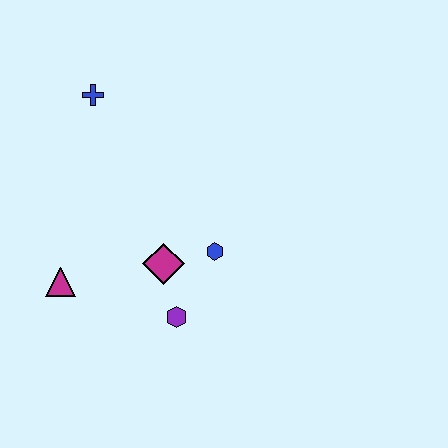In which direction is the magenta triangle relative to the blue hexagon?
The magenta triangle is to the left of the blue hexagon.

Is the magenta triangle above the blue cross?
No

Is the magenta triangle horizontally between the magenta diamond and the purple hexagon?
No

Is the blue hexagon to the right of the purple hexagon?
Yes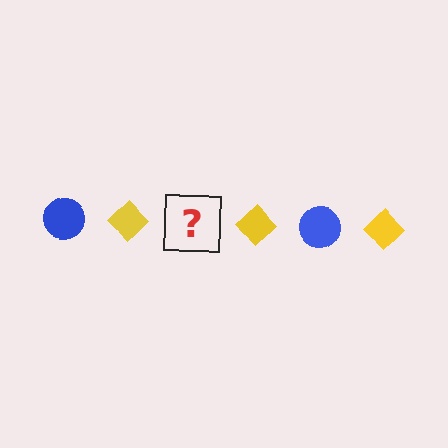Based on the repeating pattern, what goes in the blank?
The blank should be a blue circle.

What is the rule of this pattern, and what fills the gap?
The rule is that the pattern alternates between blue circle and yellow diamond. The gap should be filled with a blue circle.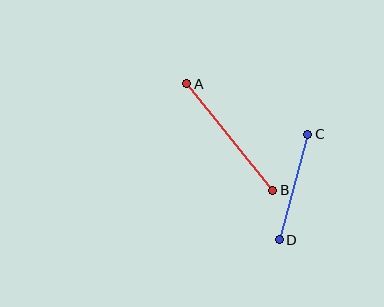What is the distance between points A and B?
The distance is approximately 137 pixels.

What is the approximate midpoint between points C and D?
The midpoint is at approximately (293, 187) pixels.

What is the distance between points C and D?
The distance is approximately 109 pixels.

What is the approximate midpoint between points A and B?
The midpoint is at approximately (230, 137) pixels.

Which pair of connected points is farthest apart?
Points A and B are farthest apart.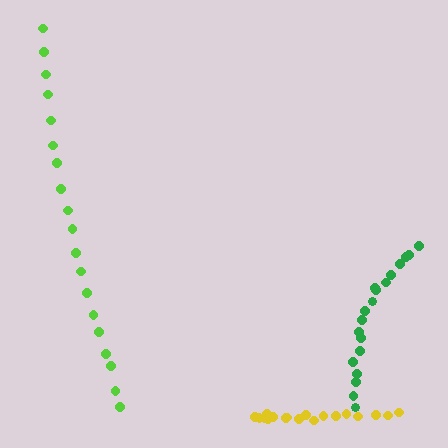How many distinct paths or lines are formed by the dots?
There are 3 distinct paths.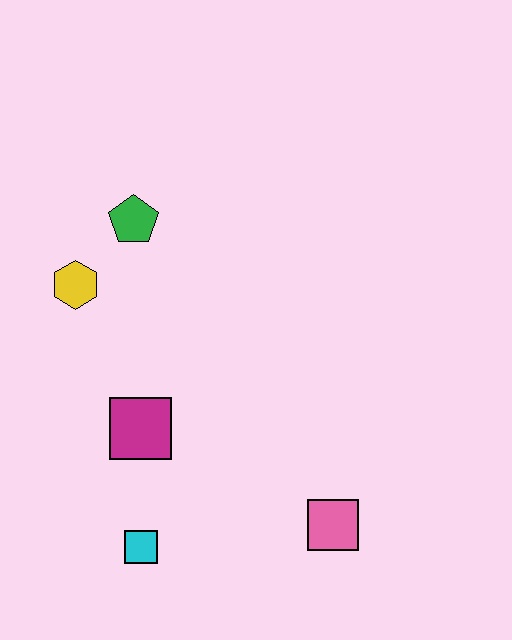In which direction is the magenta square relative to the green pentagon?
The magenta square is below the green pentagon.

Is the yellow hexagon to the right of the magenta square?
No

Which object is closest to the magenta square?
The cyan square is closest to the magenta square.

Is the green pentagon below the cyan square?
No